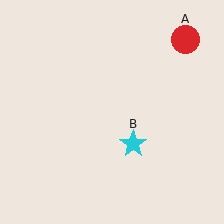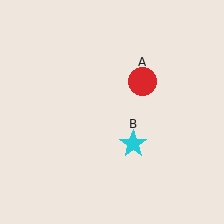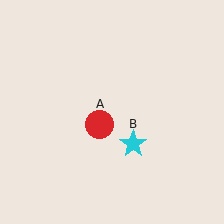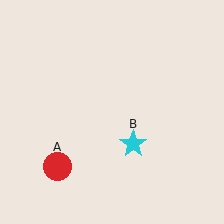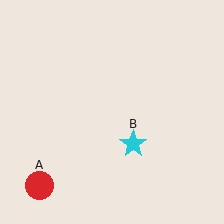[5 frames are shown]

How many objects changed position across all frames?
1 object changed position: red circle (object A).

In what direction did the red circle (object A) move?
The red circle (object A) moved down and to the left.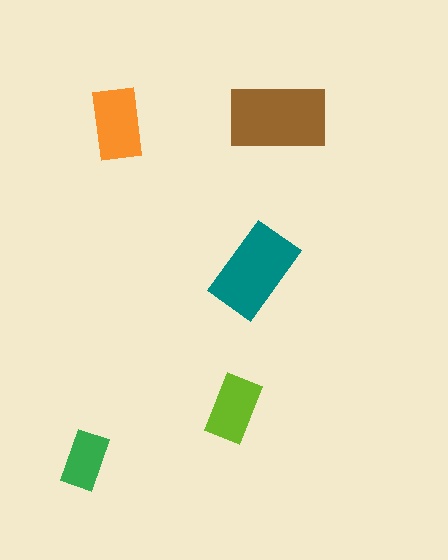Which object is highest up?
The brown rectangle is topmost.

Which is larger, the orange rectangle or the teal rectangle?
The teal one.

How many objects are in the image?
There are 5 objects in the image.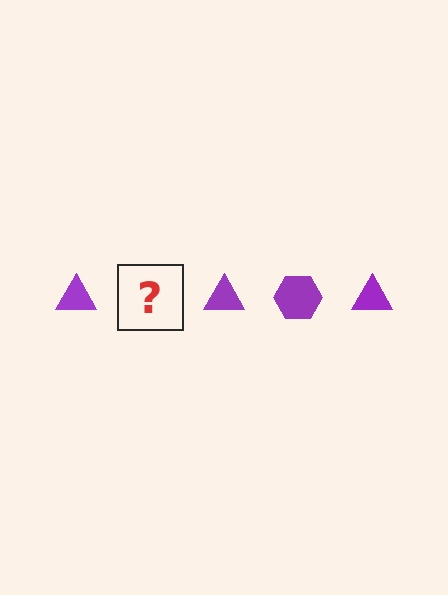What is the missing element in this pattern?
The missing element is a purple hexagon.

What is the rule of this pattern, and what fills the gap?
The rule is that the pattern cycles through triangle, hexagon shapes in purple. The gap should be filled with a purple hexagon.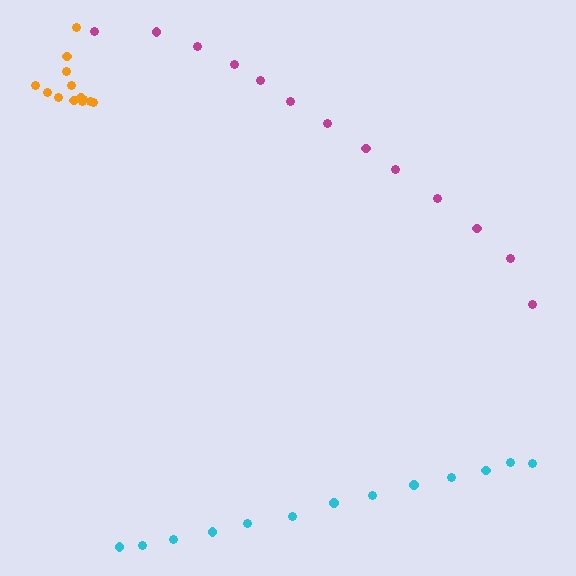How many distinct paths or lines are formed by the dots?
There are 3 distinct paths.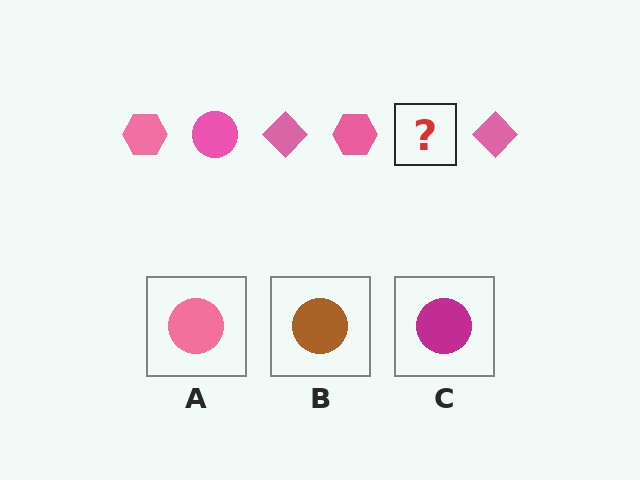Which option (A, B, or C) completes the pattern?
A.